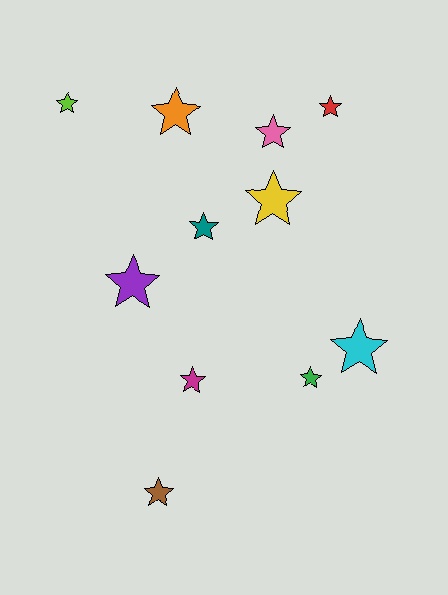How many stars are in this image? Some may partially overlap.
There are 11 stars.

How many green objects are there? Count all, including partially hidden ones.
There is 1 green object.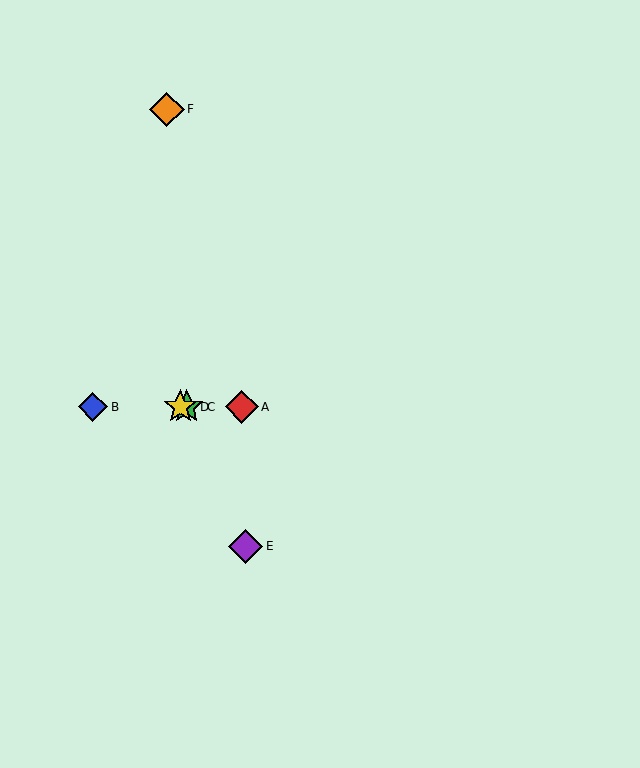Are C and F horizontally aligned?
No, C is at y≈407 and F is at y≈109.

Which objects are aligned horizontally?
Objects A, B, C, D are aligned horizontally.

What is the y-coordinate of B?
Object B is at y≈407.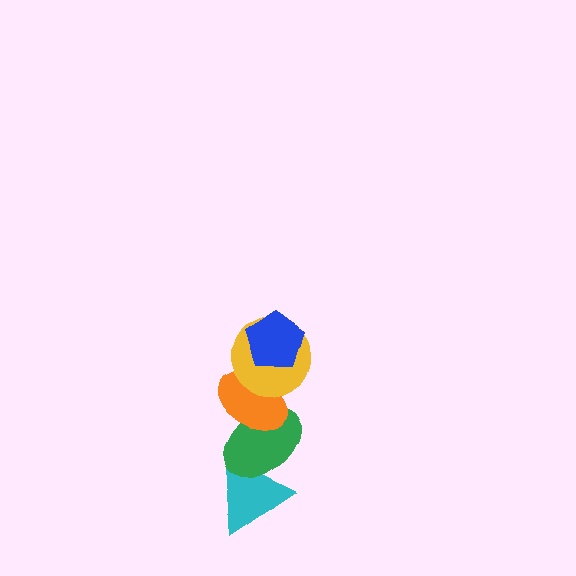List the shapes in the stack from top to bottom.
From top to bottom: the blue pentagon, the yellow circle, the orange ellipse, the green ellipse, the cyan triangle.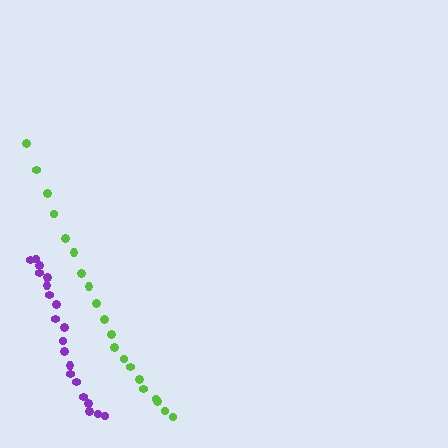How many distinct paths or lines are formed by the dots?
There are 2 distinct paths.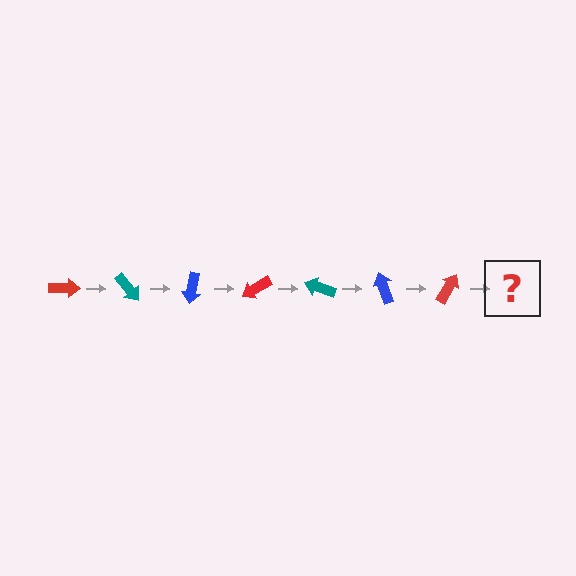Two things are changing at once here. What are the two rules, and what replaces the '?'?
The two rules are that it rotates 50 degrees each step and the color cycles through red, teal, and blue. The '?' should be a teal arrow, rotated 350 degrees from the start.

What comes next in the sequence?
The next element should be a teal arrow, rotated 350 degrees from the start.